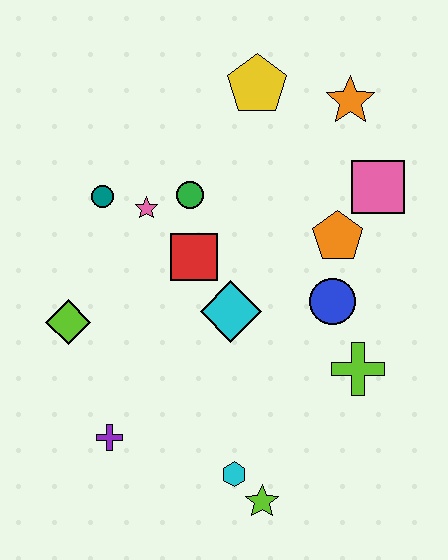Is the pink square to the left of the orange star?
No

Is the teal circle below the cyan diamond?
No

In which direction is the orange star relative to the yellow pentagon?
The orange star is to the right of the yellow pentagon.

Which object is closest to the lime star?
The cyan hexagon is closest to the lime star.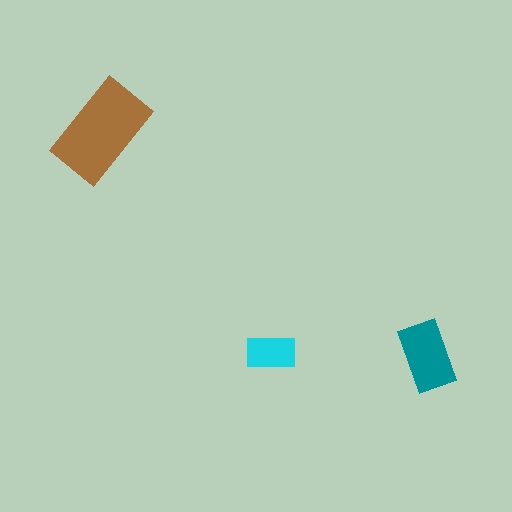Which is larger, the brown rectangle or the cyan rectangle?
The brown one.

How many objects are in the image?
There are 3 objects in the image.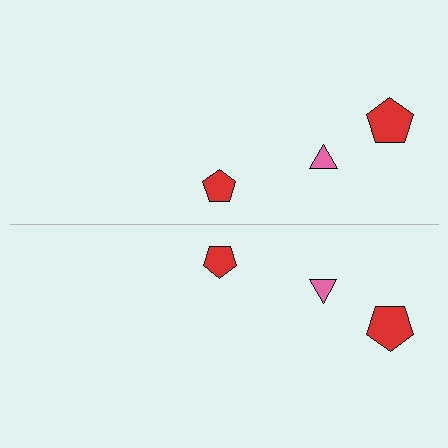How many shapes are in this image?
There are 6 shapes in this image.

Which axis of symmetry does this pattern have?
The pattern has a horizontal axis of symmetry running through the center of the image.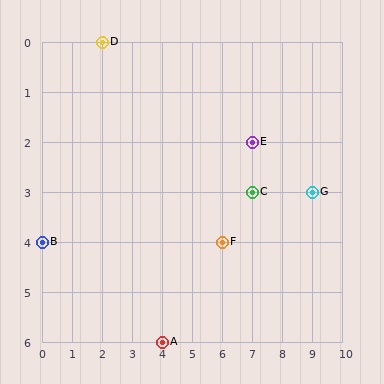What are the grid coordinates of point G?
Point G is at grid coordinates (9, 3).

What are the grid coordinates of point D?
Point D is at grid coordinates (2, 0).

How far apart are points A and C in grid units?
Points A and C are 3 columns and 3 rows apart (about 4.2 grid units diagonally).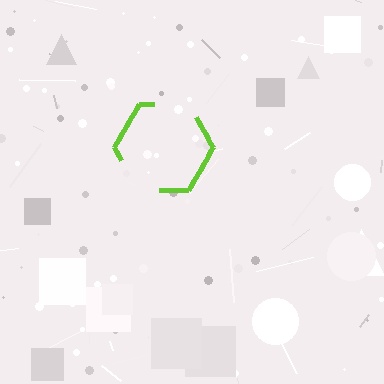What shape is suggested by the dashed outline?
The dashed outline suggests a hexagon.